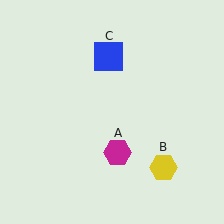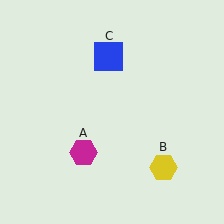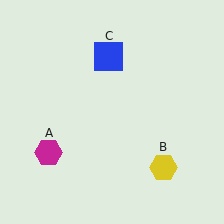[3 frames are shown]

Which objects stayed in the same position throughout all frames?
Yellow hexagon (object B) and blue square (object C) remained stationary.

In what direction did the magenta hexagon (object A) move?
The magenta hexagon (object A) moved left.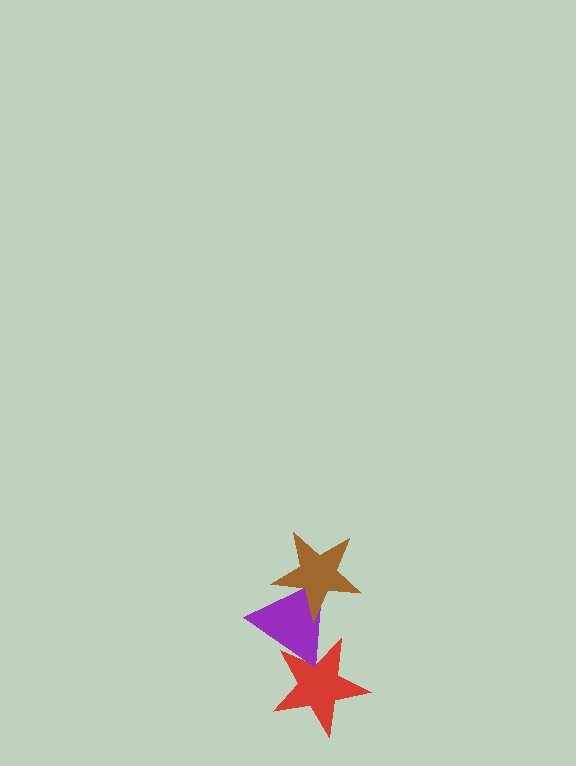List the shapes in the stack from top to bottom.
From top to bottom: the brown star, the purple triangle, the red star.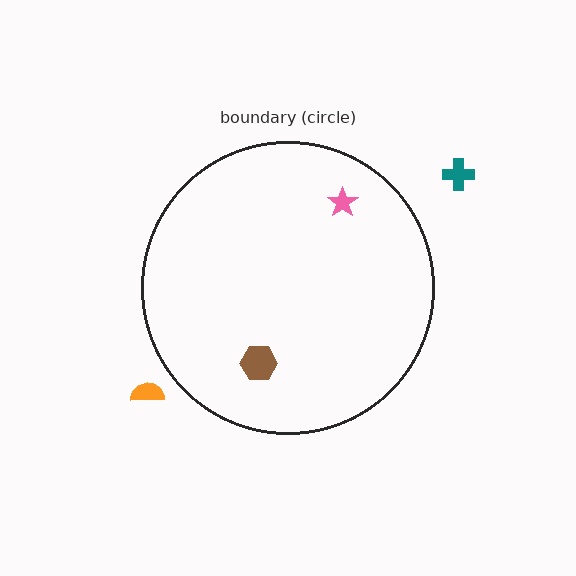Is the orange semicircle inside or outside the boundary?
Outside.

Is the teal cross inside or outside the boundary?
Outside.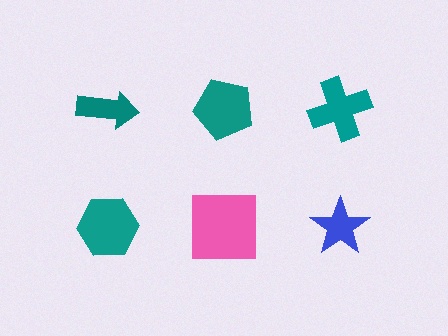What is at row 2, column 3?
A blue star.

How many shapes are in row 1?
3 shapes.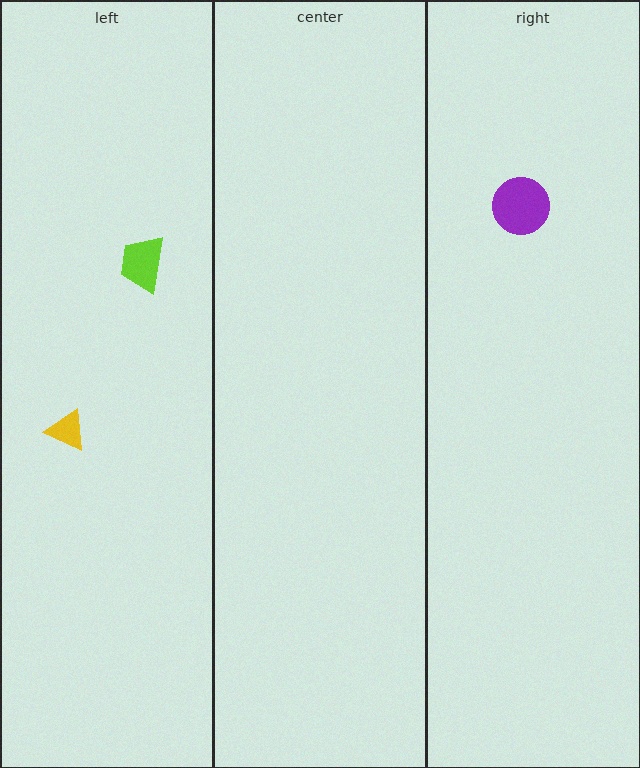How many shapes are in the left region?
2.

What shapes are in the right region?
The purple circle.